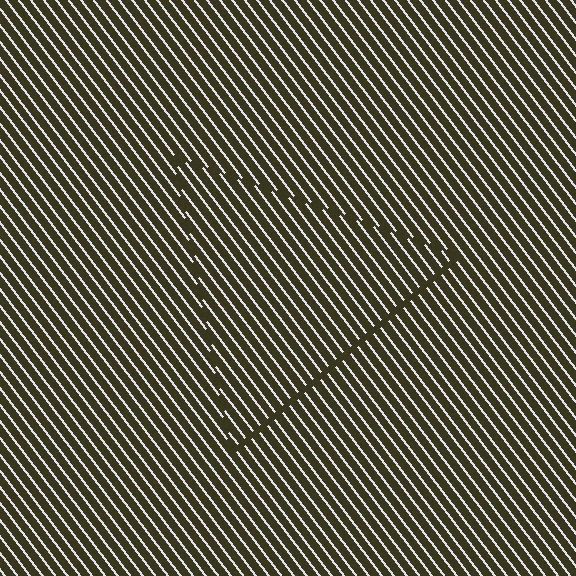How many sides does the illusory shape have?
3 sides — the line-ends trace a triangle.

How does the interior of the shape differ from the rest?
The interior of the shape contains the same grating, shifted by half a period — the contour is defined by the phase discontinuity where line-ends from the inner and outer gratings abut.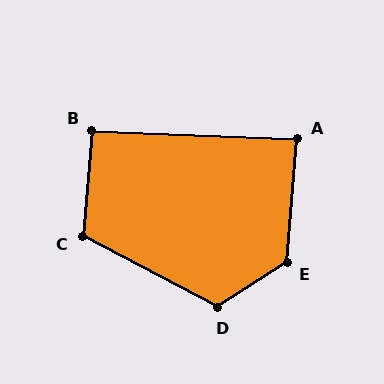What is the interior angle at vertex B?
Approximately 92 degrees (approximately right).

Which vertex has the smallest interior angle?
A, at approximately 88 degrees.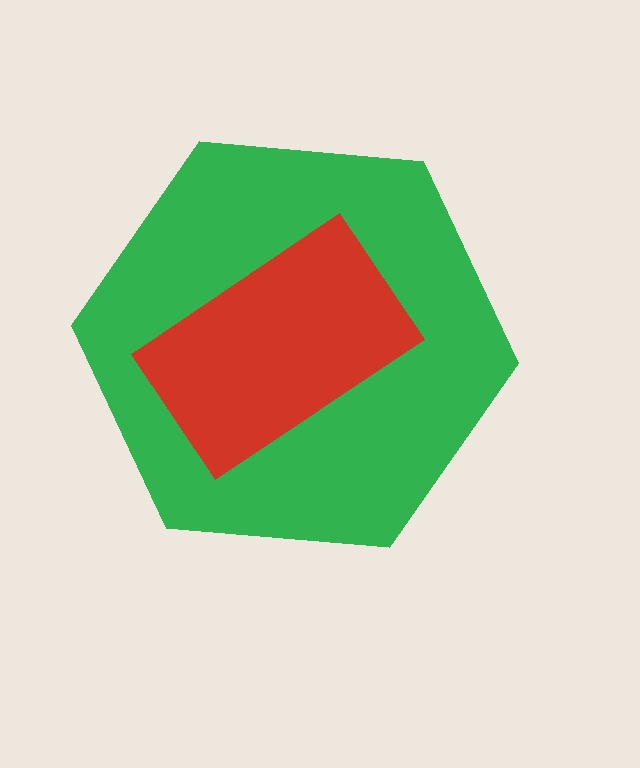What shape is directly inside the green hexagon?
The red rectangle.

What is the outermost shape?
The green hexagon.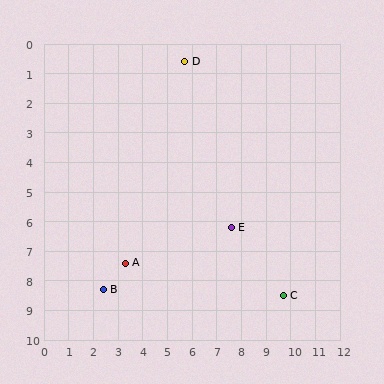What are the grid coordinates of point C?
Point C is at approximately (9.7, 8.5).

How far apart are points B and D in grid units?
Points B and D are about 8.4 grid units apart.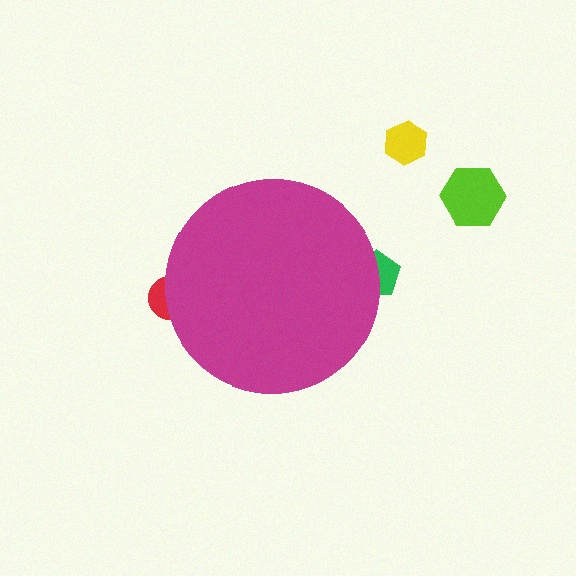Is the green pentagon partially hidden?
Yes, the green pentagon is partially hidden behind the magenta circle.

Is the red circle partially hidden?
Yes, the red circle is partially hidden behind the magenta circle.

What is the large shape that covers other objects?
A magenta circle.